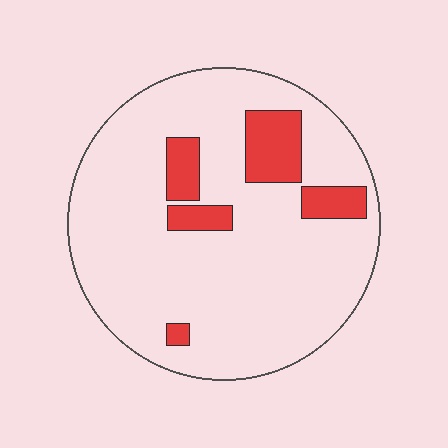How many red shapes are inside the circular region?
5.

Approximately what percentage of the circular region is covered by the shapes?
Approximately 15%.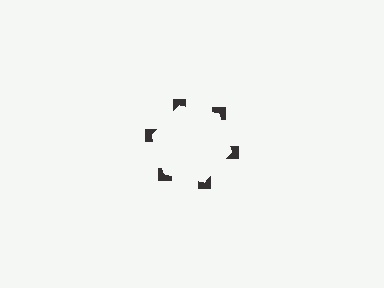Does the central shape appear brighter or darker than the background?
It typically appears slightly brighter than the background, even though no actual brightness change is drawn.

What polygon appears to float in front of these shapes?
An illusory hexagon — its edges are inferred from the aligned wedge cuts in the notched squares, not physically drawn.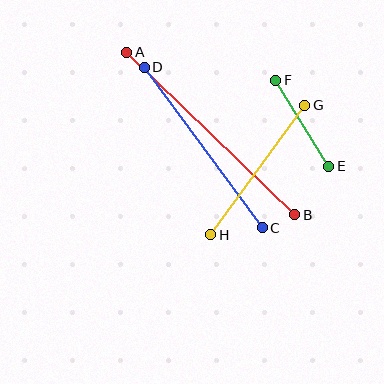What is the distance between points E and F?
The distance is approximately 101 pixels.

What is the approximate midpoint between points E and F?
The midpoint is at approximately (302, 123) pixels.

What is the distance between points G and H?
The distance is approximately 160 pixels.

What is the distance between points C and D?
The distance is approximately 199 pixels.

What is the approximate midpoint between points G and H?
The midpoint is at approximately (258, 170) pixels.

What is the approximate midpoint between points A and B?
The midpoint is at approximately (211, 134) pixels.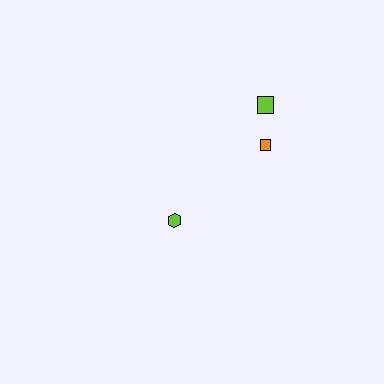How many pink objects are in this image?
There are no pink objects.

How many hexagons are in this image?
There is 1 hexagon.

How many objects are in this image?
There are 3 objects.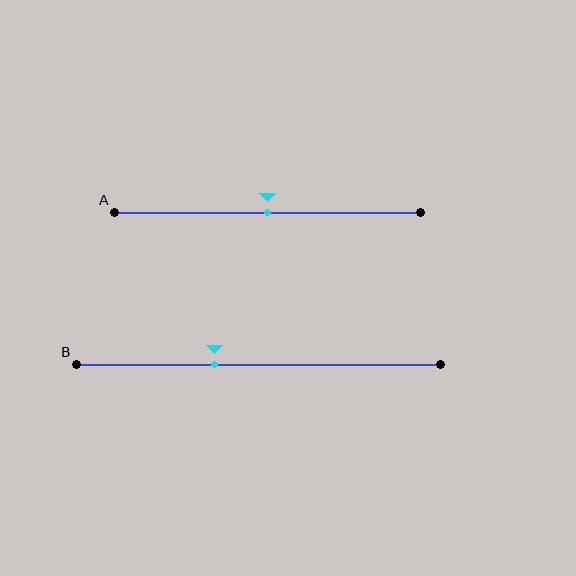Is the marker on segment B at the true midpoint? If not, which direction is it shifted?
No, the marker on segment B is shifted to the left by about 12% of the segment length.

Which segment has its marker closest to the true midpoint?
Segment A has its marker closest to the true midpoint.